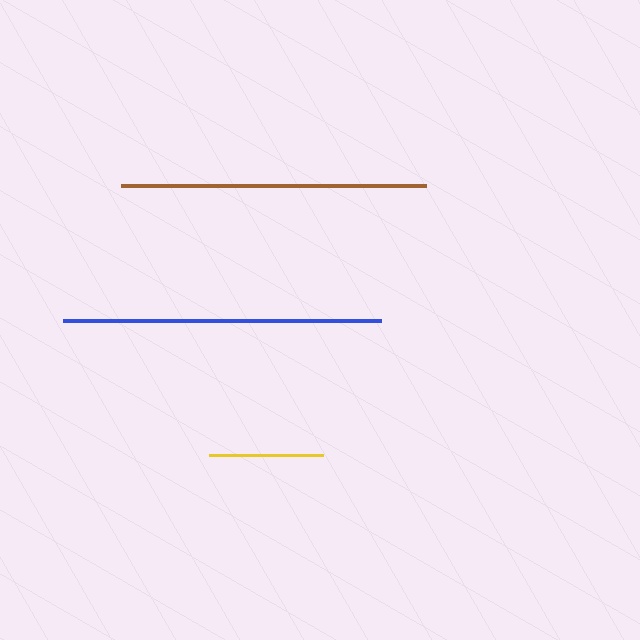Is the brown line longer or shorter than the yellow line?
The brown line is longer than the yellow line.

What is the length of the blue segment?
The blue segment is approximately 318 pixels long.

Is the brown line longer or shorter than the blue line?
The blue line is longer than the brown line.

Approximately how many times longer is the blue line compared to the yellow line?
The blue line is approximately 2.8 times the length of the yellow line.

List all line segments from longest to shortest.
From longest to shortest: blue, brown, yellow.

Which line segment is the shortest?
The yellow line is the shortest at approximately 114 pixels.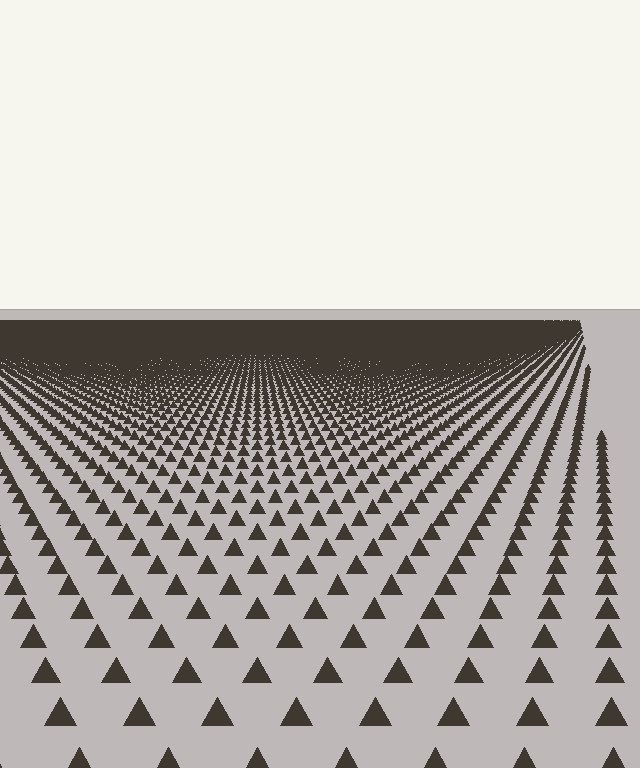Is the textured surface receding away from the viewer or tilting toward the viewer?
The surface is receding away from the viewer. Texture elements get smaller and denser toward the top.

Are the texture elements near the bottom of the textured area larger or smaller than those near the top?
Larger. Near the bottom, elements are closer to the viewer and appear at a bigger on-screen size.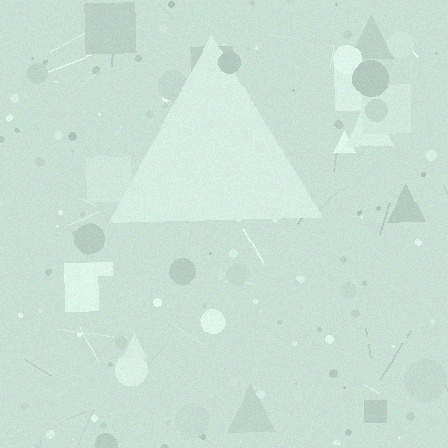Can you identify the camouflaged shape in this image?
The camouflaged shape is a triangle.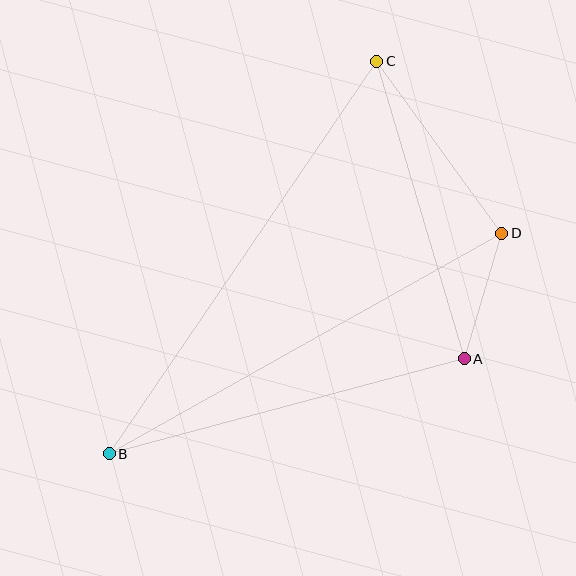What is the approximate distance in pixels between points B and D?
The distance between B and D is approximately 450 pixels.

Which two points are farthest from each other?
Points B and C are farthest from each other.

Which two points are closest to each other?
Points A and D are closest to each other.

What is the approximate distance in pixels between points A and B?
The distance between A and B is approximately 367 pixels.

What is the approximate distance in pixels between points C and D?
The distance between C and D is approximately 213 pixels.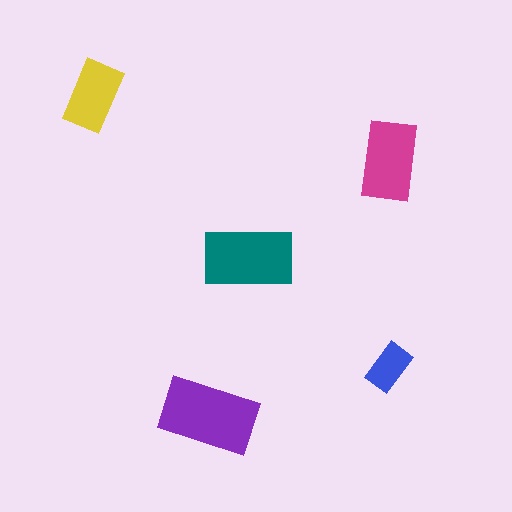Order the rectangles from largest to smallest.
the purple one, the teal one, the magenta one, the yellow one, the blue one.